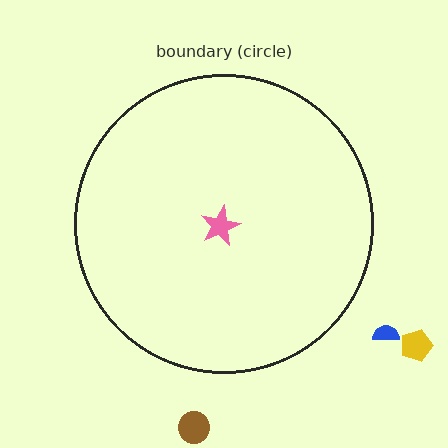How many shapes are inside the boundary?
1 inside, 3 outside.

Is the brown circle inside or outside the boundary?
Outside.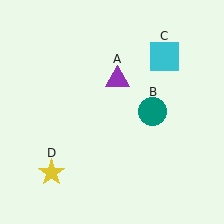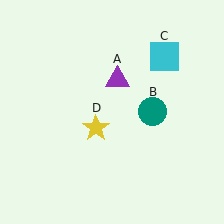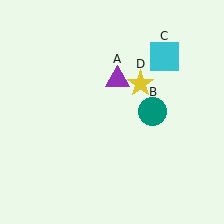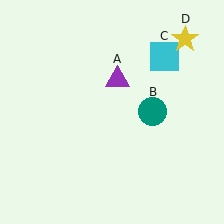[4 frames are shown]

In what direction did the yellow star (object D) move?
The yellow star (object D) moved up and to the right.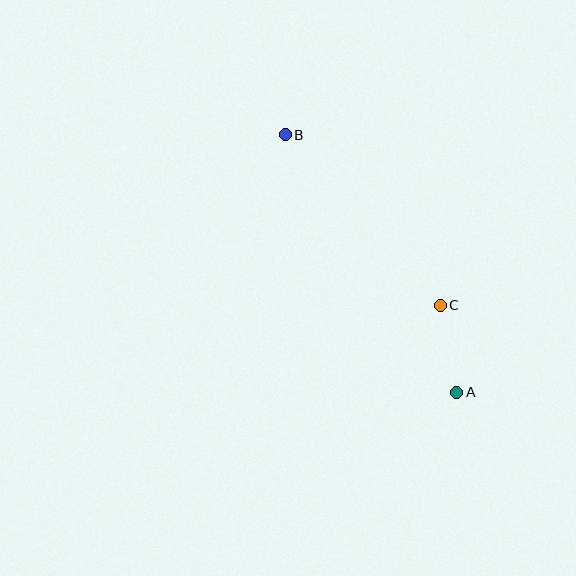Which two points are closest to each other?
Points A and C are closest to each other.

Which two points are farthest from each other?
Points A and B are farthest from each other.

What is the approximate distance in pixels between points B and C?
The distance between B and C is approximately 230 pixels.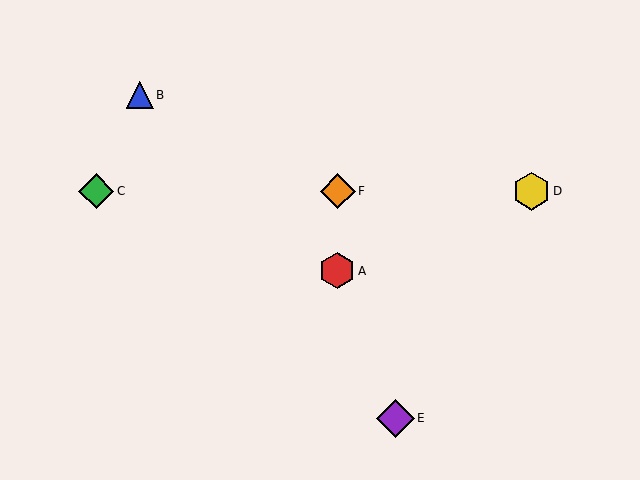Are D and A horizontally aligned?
No, D is at y≈191 and A is at y≈271.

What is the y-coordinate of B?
Object B is at y≈95.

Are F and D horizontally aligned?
Yes, both are at y≈191.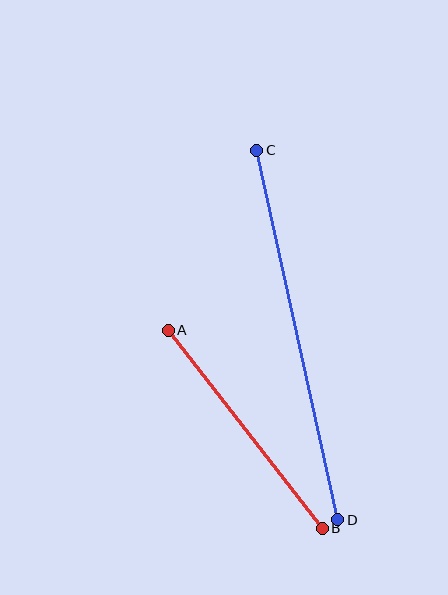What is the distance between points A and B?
The distance is approximately 251 pixels.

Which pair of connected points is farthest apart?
Points C and D are farthest apart.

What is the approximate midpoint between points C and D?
The midpoint is at approximately (297, 335) pixels.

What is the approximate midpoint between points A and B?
The midpoint is at approximately (245, 429) pixels.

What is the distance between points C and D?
The distance is approximately 379 pixels.